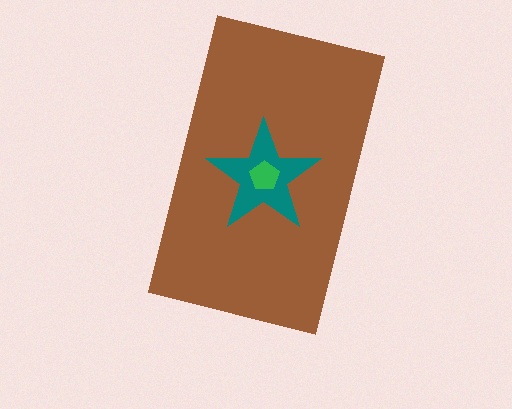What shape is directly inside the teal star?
The green pentagon.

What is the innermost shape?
The green pentagon.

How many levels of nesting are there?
3.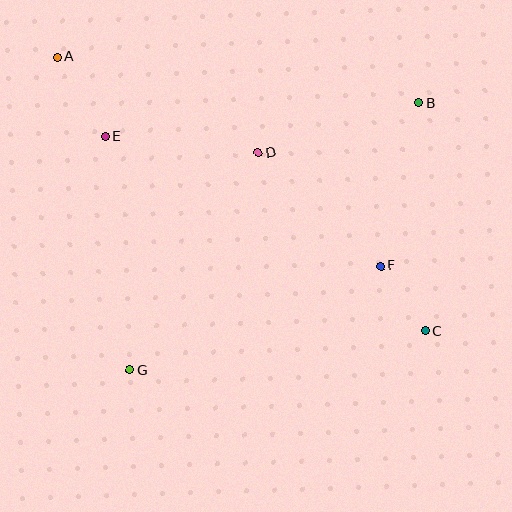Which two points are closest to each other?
Points C and F are closest to each other.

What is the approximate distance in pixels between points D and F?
The distance between D and F is approximately 167 pixels.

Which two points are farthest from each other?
Points A and C are farthest from each other.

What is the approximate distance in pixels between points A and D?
The distance between A and D is approximately 223 pixels.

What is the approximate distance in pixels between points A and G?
The distance between A and G is approximately 321 pixels.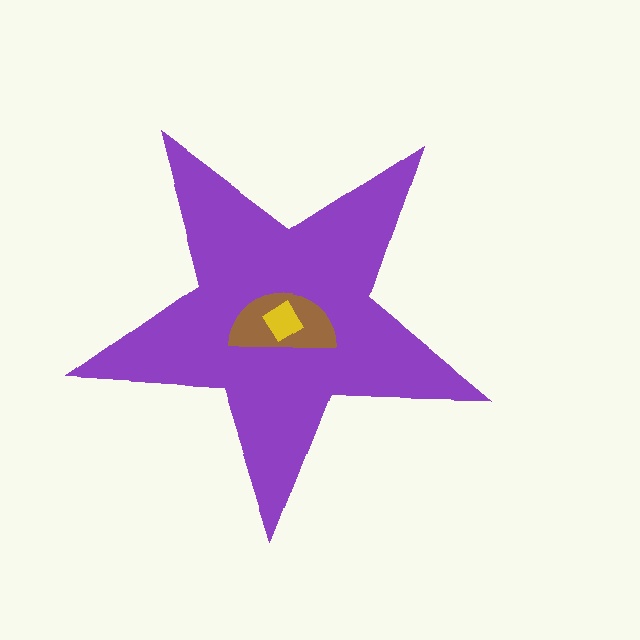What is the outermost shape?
The purple star.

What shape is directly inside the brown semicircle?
The yellow diamond.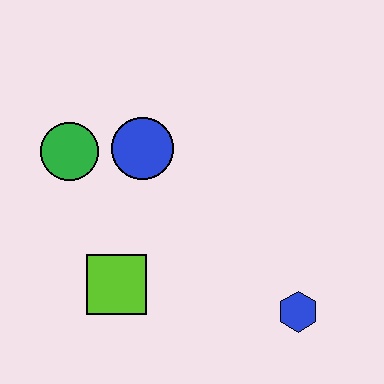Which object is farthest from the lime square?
The blue hexagon is farthest from the lime square.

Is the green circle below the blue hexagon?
No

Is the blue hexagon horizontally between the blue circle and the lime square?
No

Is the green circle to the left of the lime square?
Yes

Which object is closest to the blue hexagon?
The lime square is closest to the blue hexagon.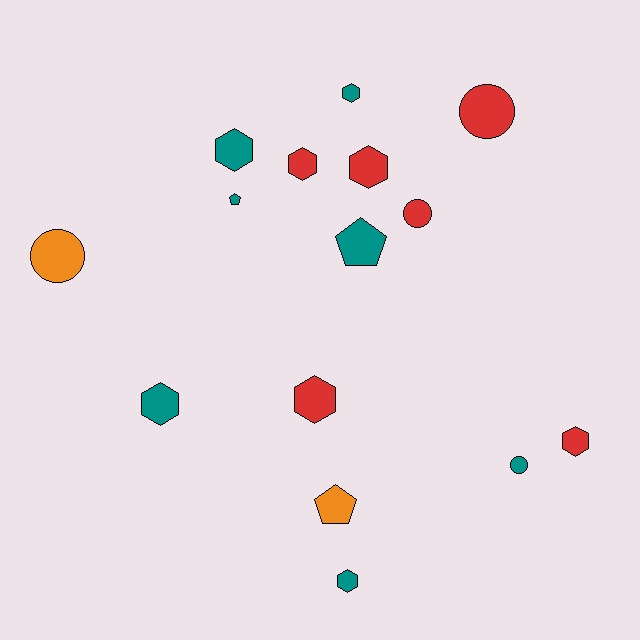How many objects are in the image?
There are 15 objects.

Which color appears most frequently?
Teal, with 7 objects.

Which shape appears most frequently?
Hexagon, with 8 objects.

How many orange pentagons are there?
There is 1 orange pentagon.